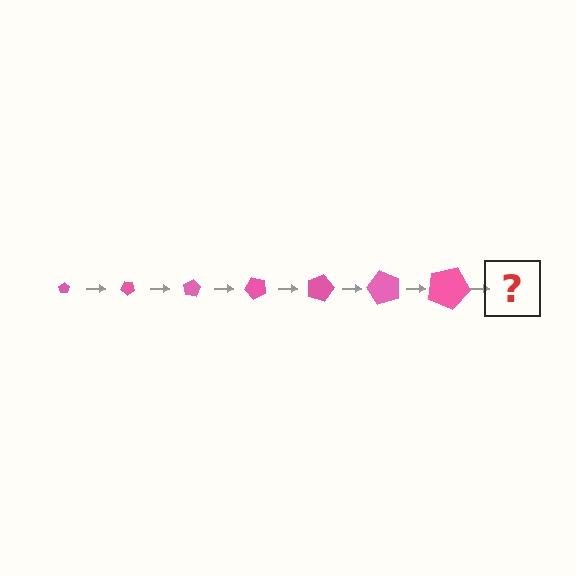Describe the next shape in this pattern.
It should be a pentagon, larger than the previous one and rotated 280 degrees from the start.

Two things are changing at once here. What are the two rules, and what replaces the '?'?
The two rules are that the pentagon grows larger each step and it rotates 40 degrees each step. The '?' should be a pentagon, larger than the previous one and rotated 280 degrees from the start.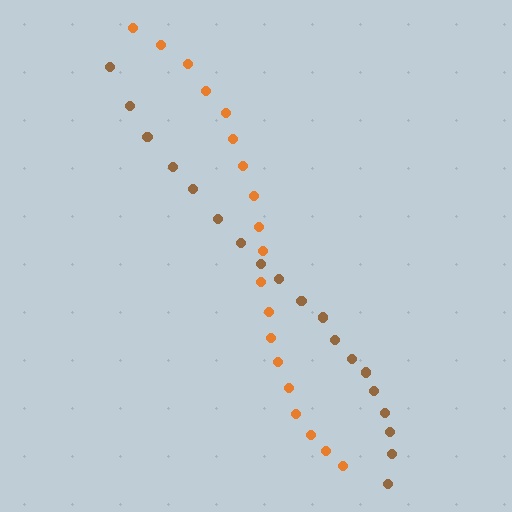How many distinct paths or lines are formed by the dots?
There are 2 distinct paths.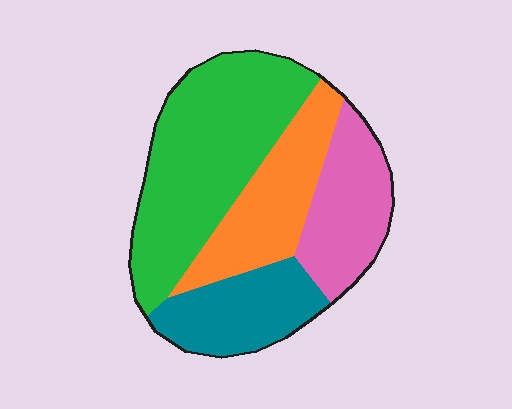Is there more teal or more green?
Green.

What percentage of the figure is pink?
Pink covers 20% of the figure.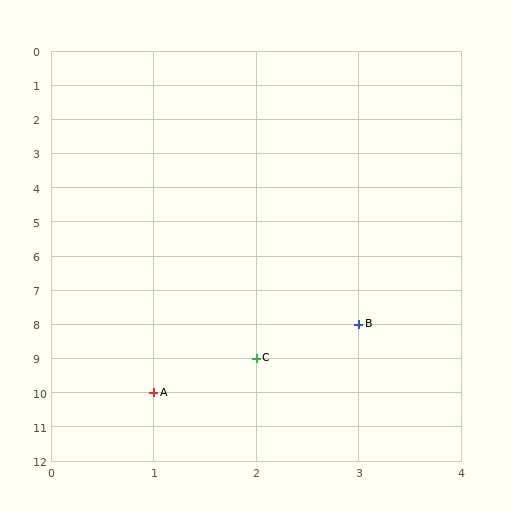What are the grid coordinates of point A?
Point A is at grid coordinates (1, 10).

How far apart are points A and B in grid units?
Points A and B are 2 columns and 2 rows apart (about 2.8 grid units diagonally).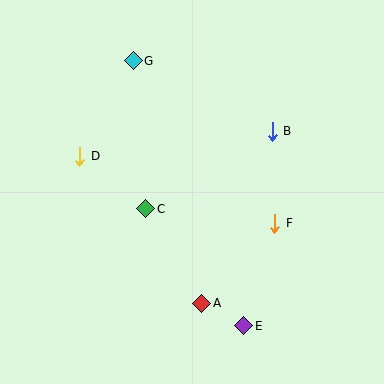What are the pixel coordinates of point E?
Point E is at (244, 326).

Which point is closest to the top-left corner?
Point G is closest to the top-left corner.